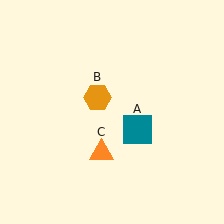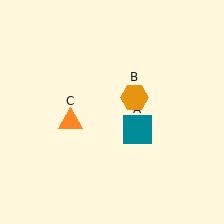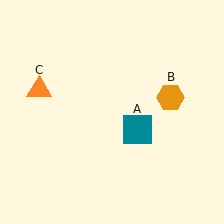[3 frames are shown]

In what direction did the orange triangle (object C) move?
The orange triangle (object C) moved up and to the left.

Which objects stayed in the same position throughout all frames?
Teal square (object A) remained stationary.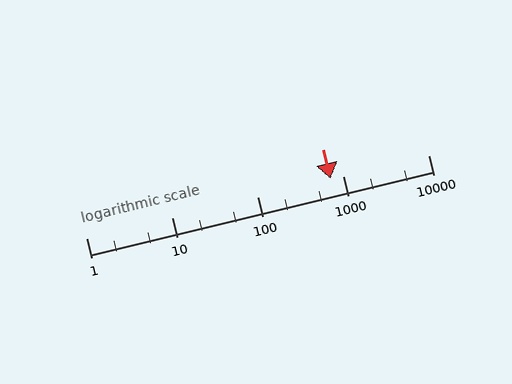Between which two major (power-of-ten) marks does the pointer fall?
The pointer is between 100 and 1000.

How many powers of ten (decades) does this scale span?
The scale spans 4 decades, from 1 to 10000.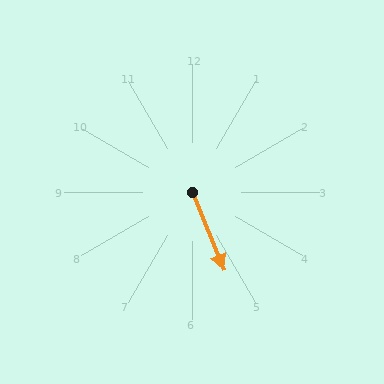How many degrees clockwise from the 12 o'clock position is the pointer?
Approximately 158 degrees.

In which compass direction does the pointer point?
South.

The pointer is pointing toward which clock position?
Roughly 5 o'clock.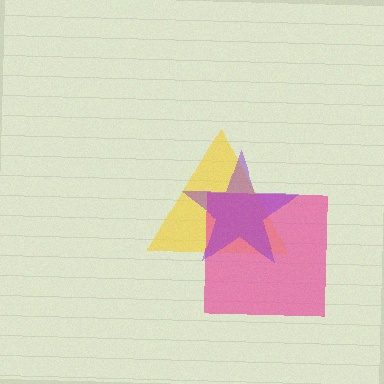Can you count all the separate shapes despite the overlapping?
Yes, there are 3 separate shapes.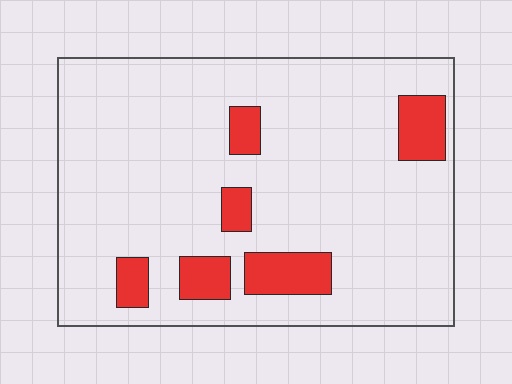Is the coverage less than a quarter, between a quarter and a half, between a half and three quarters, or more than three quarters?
Less than a quarter.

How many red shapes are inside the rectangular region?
6.